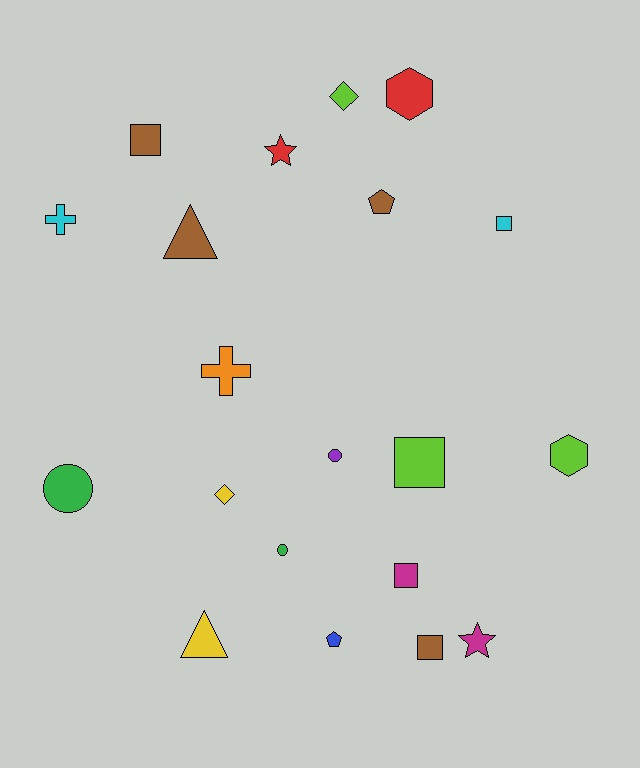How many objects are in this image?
There are 20 objects.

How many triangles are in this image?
There are 2 triangles.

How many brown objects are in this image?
There are 4 brown objects.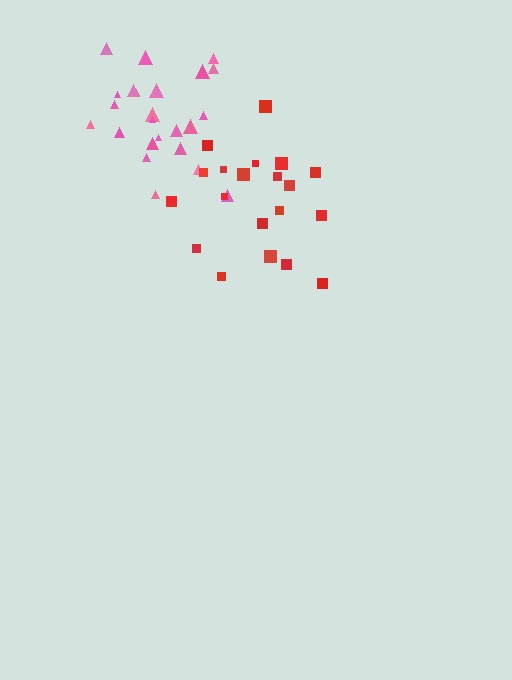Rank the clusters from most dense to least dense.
pink, red.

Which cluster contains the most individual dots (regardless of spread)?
Pink (24).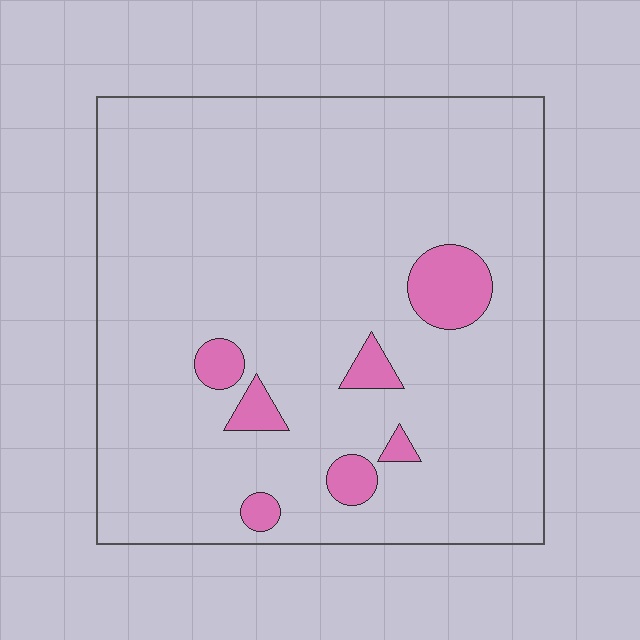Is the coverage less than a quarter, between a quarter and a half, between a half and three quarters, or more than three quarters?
Less than a quarter.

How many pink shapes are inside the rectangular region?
7.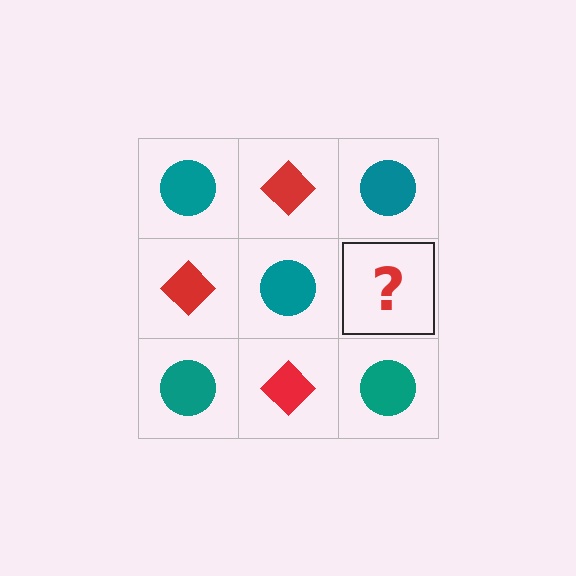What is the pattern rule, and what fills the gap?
The rule is that it alternates teal circle and red diamond in a checkerboard pattern. The gap should be filled with a red diamond.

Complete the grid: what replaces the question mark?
The question mark should be replaced with a red diamond.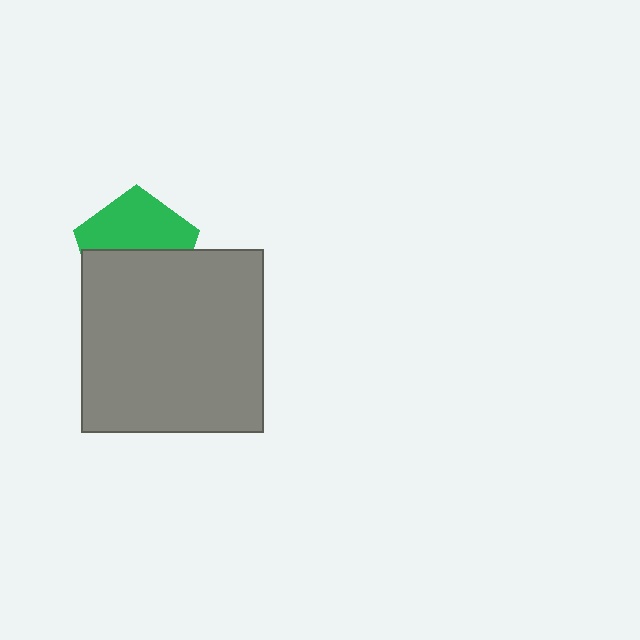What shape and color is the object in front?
The object in front is a gray square.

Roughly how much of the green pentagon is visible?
About half of it is visible (roughly 49%).